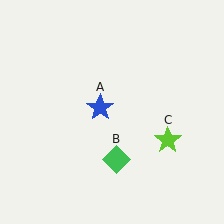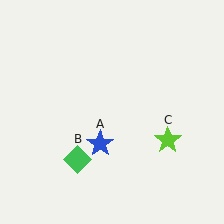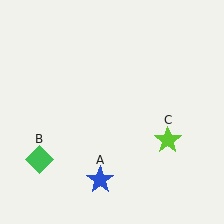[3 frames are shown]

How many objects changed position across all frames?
2 objects changed position: blue star (object A), green diamond (object B).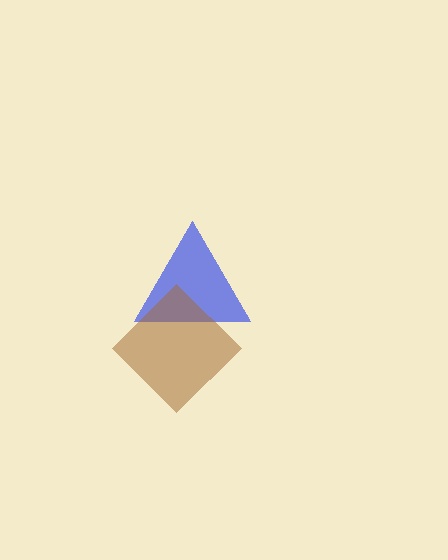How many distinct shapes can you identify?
There are 2 distinct shapes: a blue triangle, a brown diamond.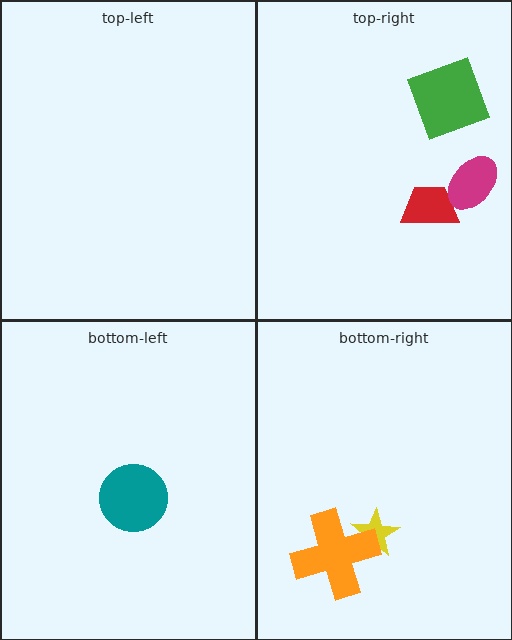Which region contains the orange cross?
The bottom-right region.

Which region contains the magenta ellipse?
The top-right region.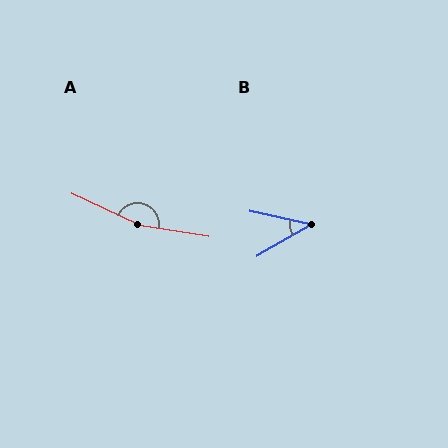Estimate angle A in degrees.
Approximately 165 degrees.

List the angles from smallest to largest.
B (43°), A (165°).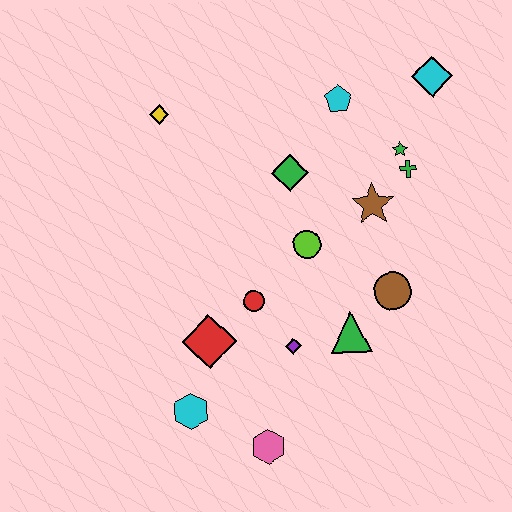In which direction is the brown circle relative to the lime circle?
The brown circle is to the right of the lime circle.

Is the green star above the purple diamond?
Yes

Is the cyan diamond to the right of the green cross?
Yes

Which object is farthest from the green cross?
The cyan hexagon is farthest from the green cross.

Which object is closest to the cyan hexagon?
The red diamond is closest to the cyan hexagon.